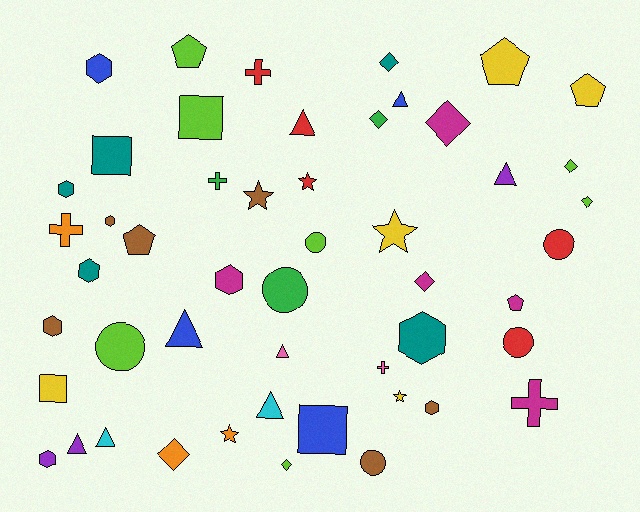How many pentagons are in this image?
There are 5 pentagons.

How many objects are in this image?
There are 50 objects.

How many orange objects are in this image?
There are 3 orange objects.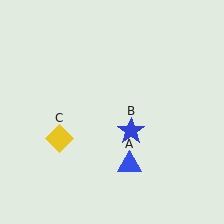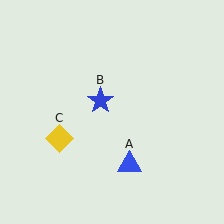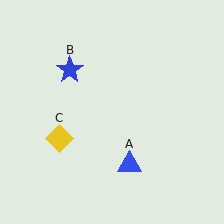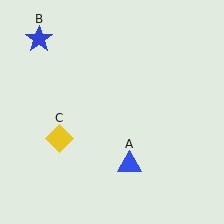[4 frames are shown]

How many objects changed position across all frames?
1 object changed position: blue star (object B).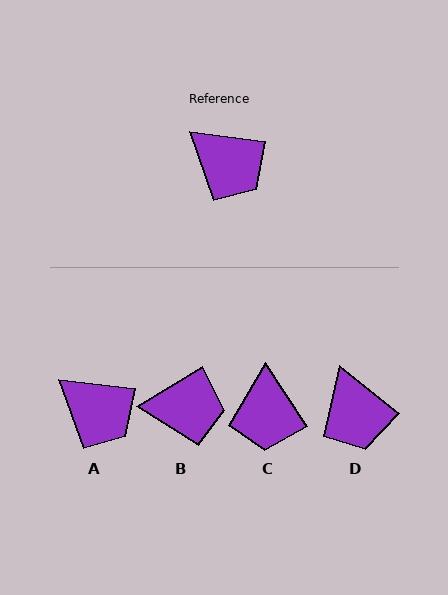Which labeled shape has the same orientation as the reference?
A.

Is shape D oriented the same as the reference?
No, it is off by about 32 degrees.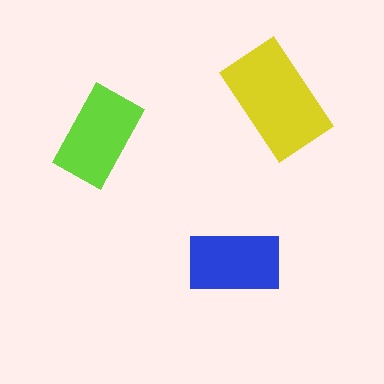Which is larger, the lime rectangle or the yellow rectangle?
The yellow one.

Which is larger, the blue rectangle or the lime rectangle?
The lime one.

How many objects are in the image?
There are 3 objects in the image.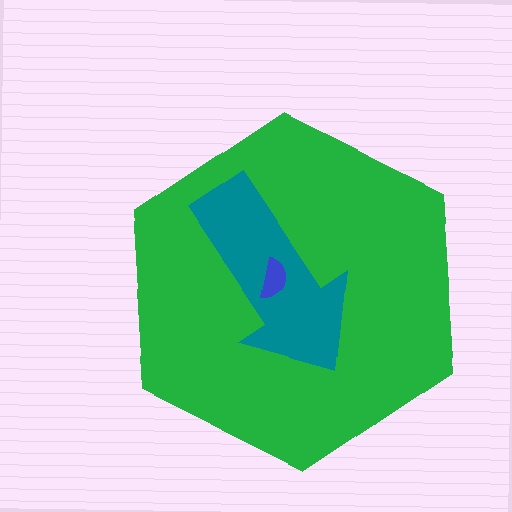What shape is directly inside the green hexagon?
The teal arrow.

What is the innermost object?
The blue semicircle.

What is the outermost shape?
The green hexagon.